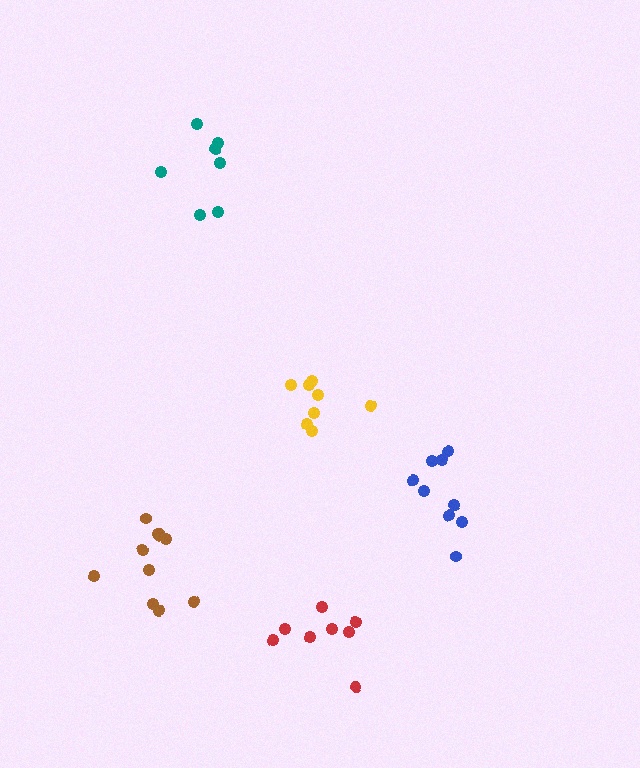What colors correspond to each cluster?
The clusters are colored: teal, blue, brown, red, yellow.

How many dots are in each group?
Group 1: 7 dots, Group 2: 9 dots, Group 3: 10 dots, Group 4: 8 dots, Group 5: 8 dots (42 total).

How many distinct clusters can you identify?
There are 5 distinct clusters.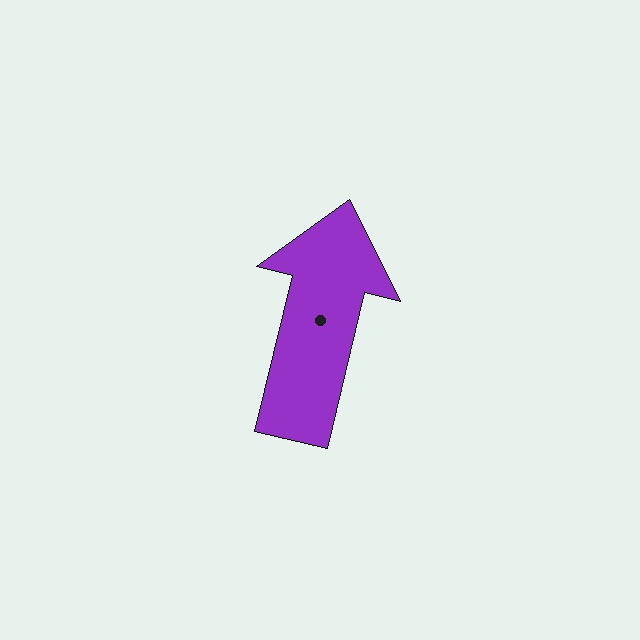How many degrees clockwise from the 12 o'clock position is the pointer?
Approximately 14 degrees.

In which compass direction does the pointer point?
North.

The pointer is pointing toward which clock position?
Roughly 12 o'clock.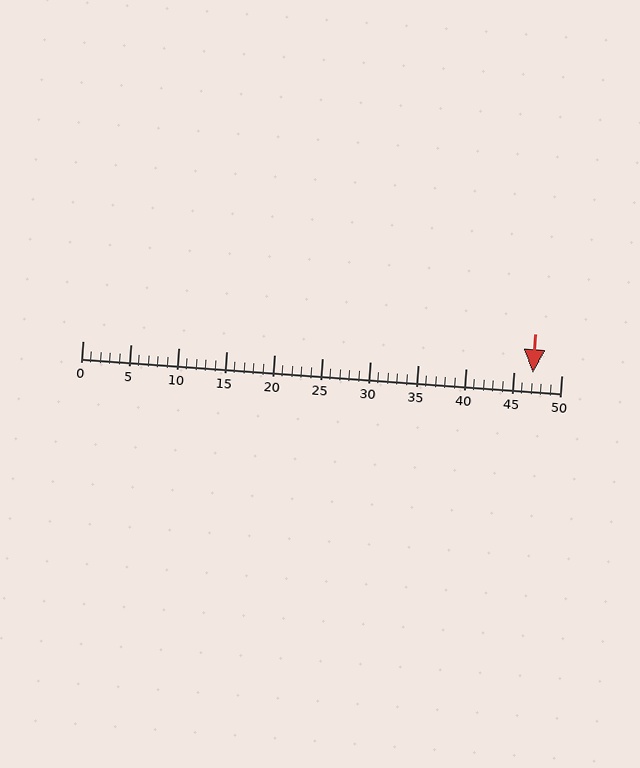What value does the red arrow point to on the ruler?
The red arrow points to approximately 47.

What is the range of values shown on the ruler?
The ruler shows values from 0 to 50.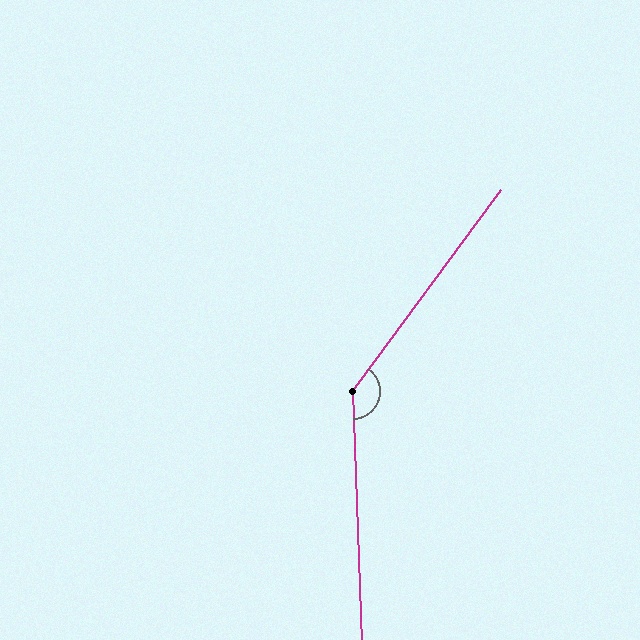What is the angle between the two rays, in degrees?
Approximately 142 degrees.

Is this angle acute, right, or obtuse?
It is obtuse.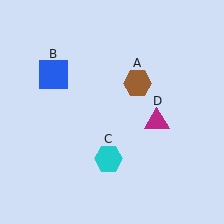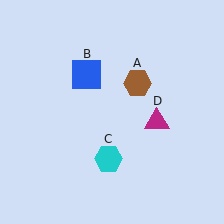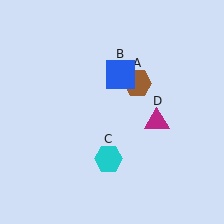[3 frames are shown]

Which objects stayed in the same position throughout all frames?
Brown hexagon (object A) and cyan hexagon (object C) and magenta triangle (object D) remained stationary.